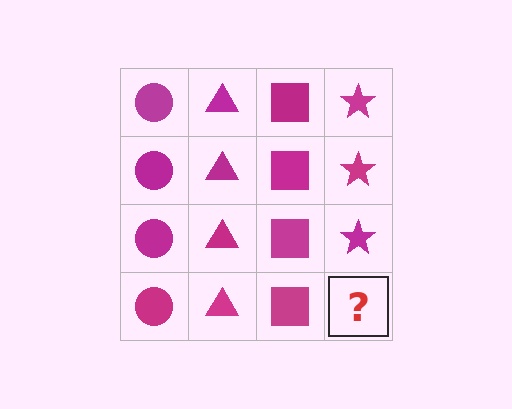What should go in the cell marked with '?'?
The missing cell should contain a magenta star.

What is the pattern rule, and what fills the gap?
The rule is that each column has a consistent shape. The gap should be filled with a magenta star.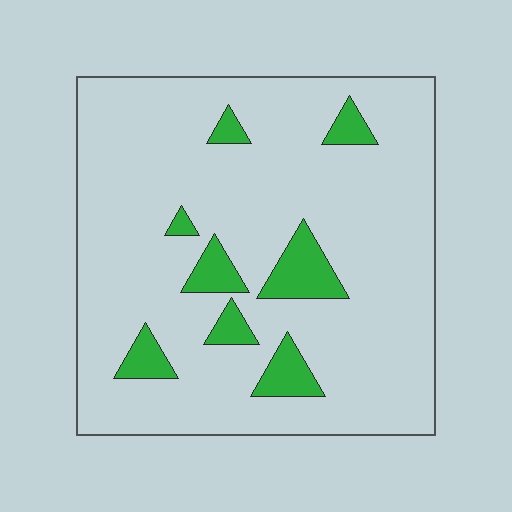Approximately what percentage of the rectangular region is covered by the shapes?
Approximately 10%.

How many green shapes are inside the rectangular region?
8.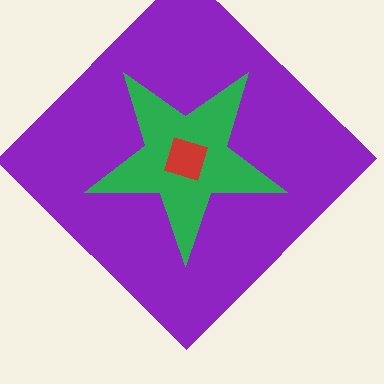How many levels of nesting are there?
3.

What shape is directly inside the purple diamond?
The green star.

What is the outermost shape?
The purple diamond.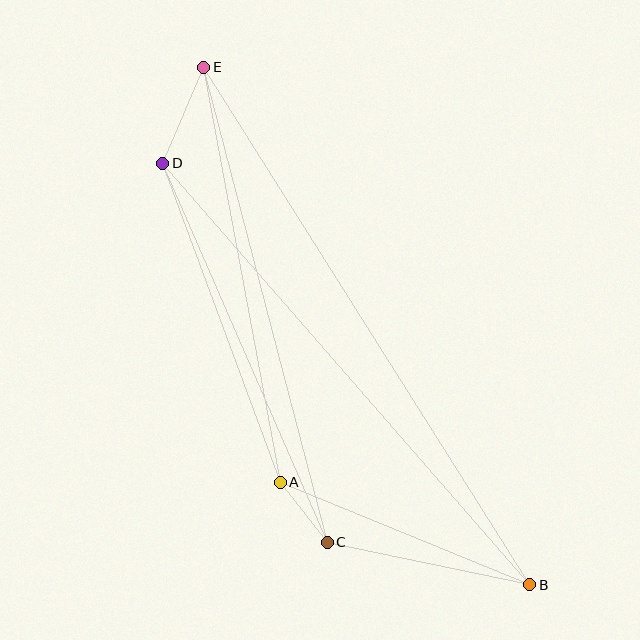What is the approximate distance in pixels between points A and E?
The distance between A and E is approximately 422 pixels.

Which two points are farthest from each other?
Points B and E are farthest from each other.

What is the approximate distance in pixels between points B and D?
The distance between B and D is approximately 559 pixels.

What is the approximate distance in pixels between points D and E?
The distance between D and E is approximately 105 pixels.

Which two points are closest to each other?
Points A and C are closest to each other.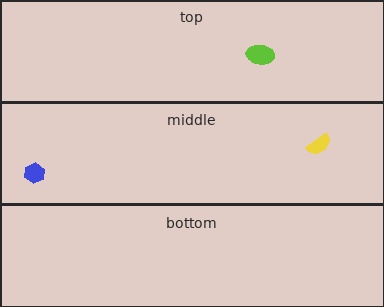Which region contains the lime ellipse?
The top region.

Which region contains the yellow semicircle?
The middle region.